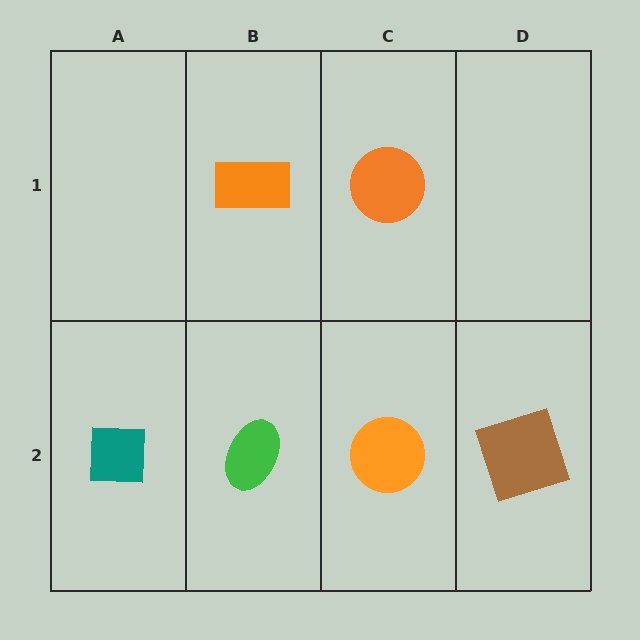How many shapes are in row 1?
2 shapes.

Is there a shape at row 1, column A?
No, that cell is empty.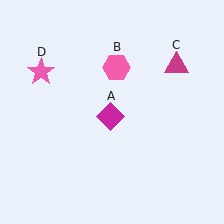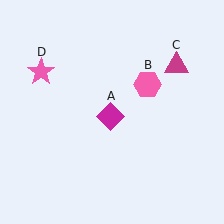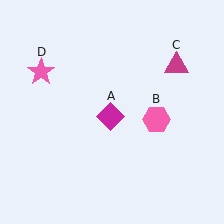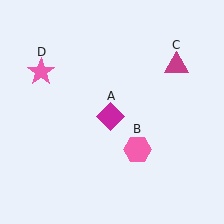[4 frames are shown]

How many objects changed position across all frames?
1 object changed position: pink hexagon (object B).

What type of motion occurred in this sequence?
The pink hexagon (object B) rotated clockwise around the center of the scene.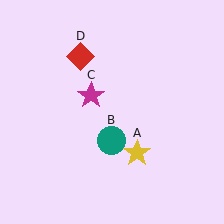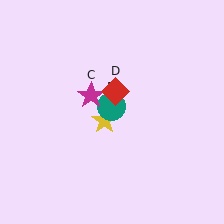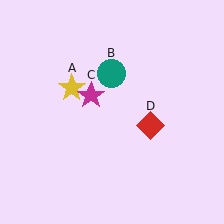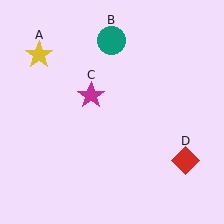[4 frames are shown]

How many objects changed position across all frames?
3 objects changed position: yellow star (object A), teal circle (object B), red diamond (object D).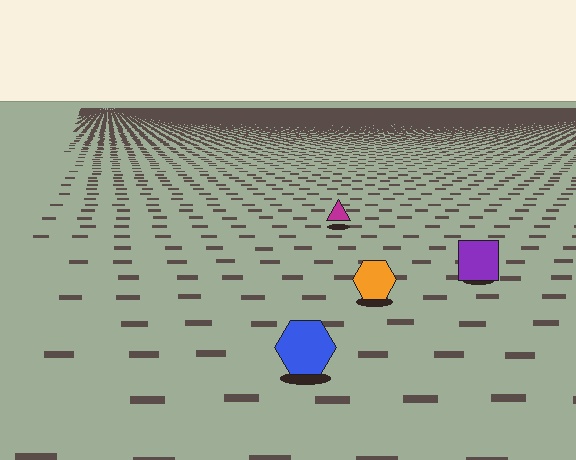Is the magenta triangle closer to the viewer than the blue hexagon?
No. The blue hexagon is closer — you can tell from the texture gradient: the ground texture is coarser near it.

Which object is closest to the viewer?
The blue hexagon is closest. The texture marks near it are larger and more spread out.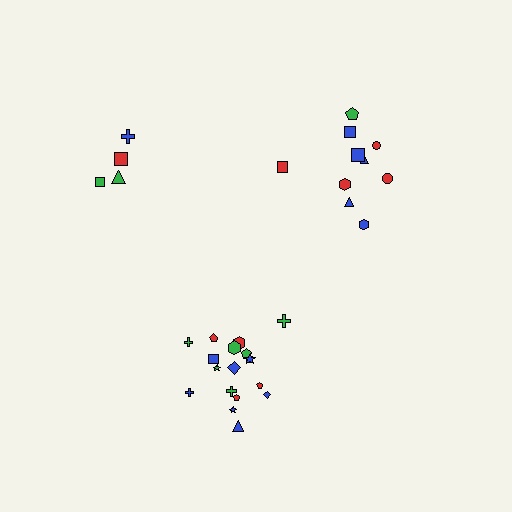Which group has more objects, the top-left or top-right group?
The top-right group.